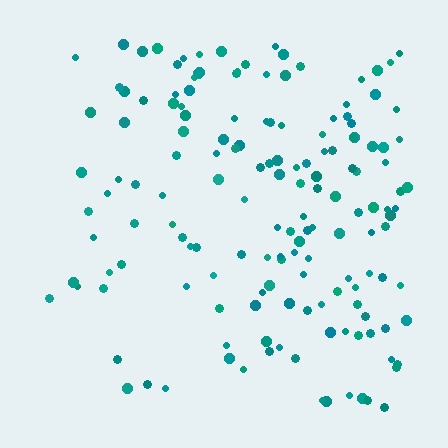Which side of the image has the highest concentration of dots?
The right.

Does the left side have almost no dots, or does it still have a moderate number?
Still a moderate number, just noticeably fewer than the right.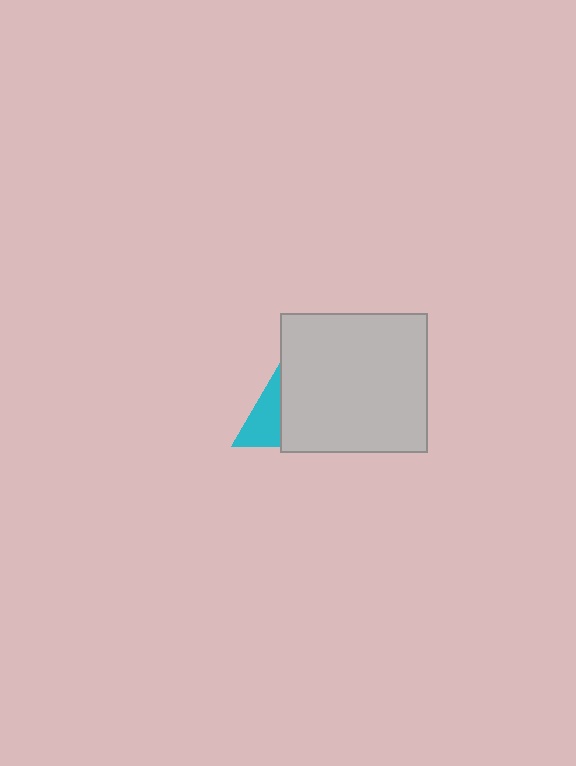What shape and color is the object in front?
The object in front is a light gray rectangle.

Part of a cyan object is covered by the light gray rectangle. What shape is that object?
It is a triangle.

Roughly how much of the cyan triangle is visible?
A small part of it is visible (roughly 32%).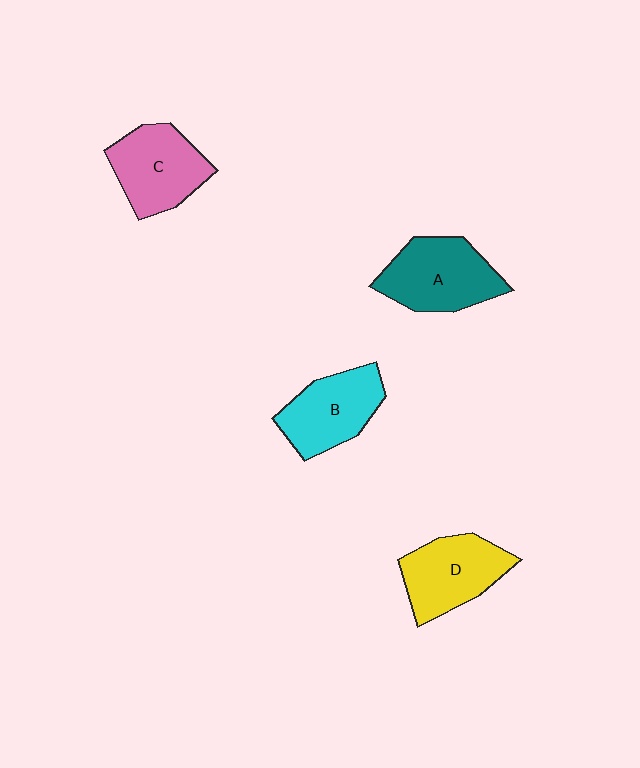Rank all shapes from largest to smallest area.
From largest to smallest: A (teal), C (pink), D (yellow), B (cyan).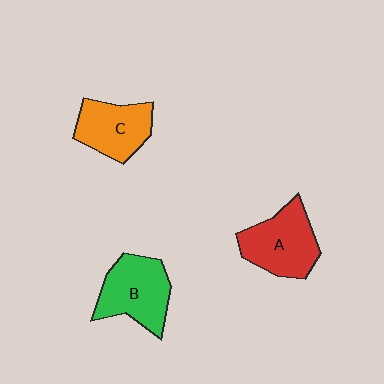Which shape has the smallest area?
Shape C (orange).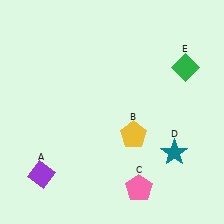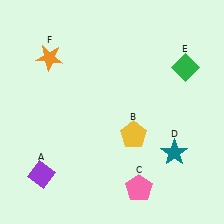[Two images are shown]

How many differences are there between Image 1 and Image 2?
There is 1 difference between the two images.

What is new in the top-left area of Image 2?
An orange star (F) was added in the top-left area of Image 2.